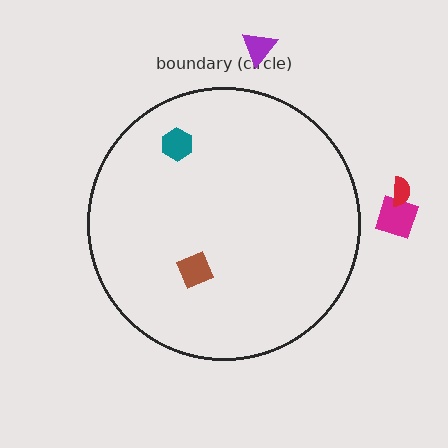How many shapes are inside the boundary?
2 inside, 3 outside.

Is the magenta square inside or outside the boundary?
Outside.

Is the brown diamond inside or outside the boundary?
Inside.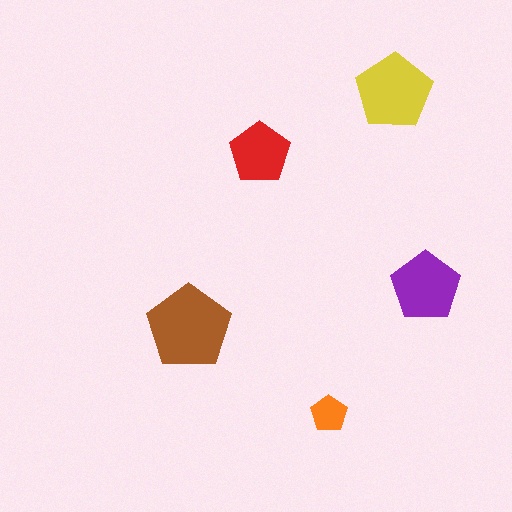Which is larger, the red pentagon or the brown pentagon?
The brown one.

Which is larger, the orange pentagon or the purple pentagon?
The purple one.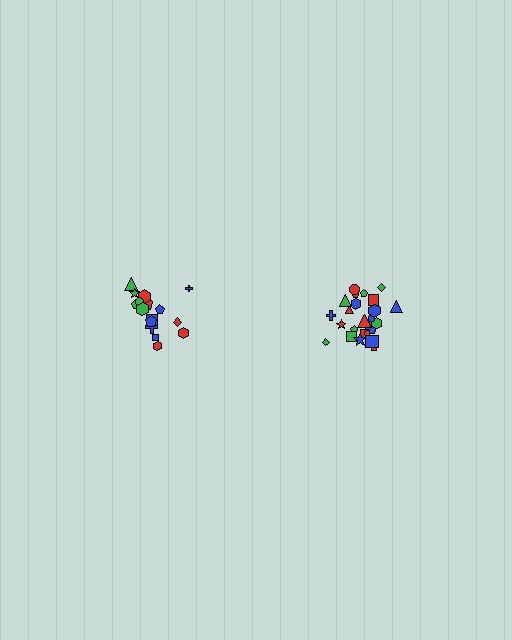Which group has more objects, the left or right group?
The right group.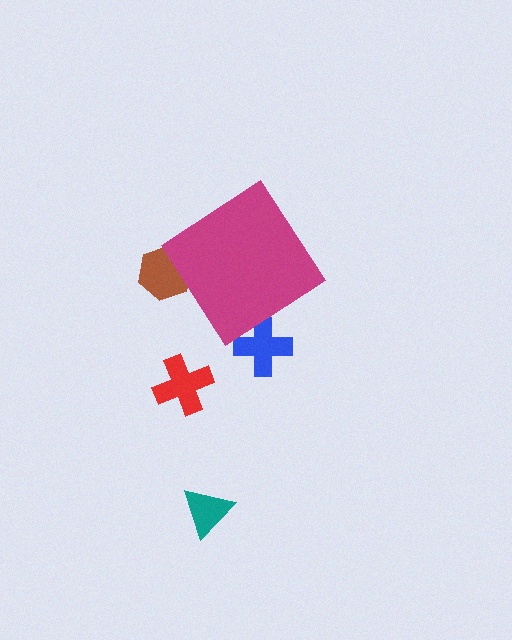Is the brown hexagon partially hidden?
Yes, the brown hexagon is partially hidden behind the magenta diamond.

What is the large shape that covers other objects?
A magenta diamond.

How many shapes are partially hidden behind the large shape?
2 shapes are partially hidden.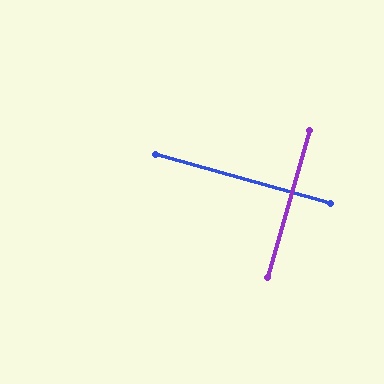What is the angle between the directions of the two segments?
Approximately 90 degrees.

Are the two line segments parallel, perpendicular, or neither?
Perpendicular — they meet at approximately 90°.